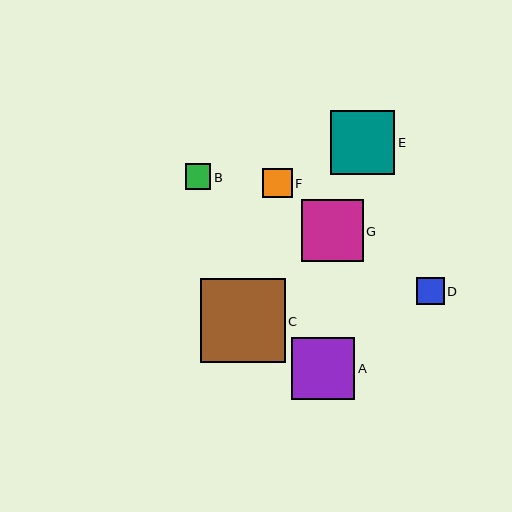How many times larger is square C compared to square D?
Square C is approximately 3.1 times the size of square D.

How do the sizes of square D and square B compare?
Square D and square B are approximately the same size.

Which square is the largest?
Square C is the largest with a size of approximately 84 pixels.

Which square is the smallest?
Square B is the smallest with a size of approximately 26 pixels.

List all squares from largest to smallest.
From largest to smallest: C, E, A, G, F, D, B.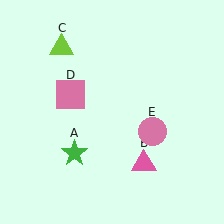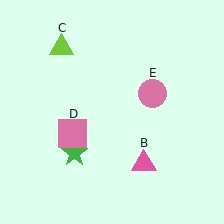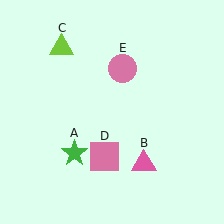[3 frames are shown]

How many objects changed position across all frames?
2 objects changed position: pink square (object D), pink circle (object E).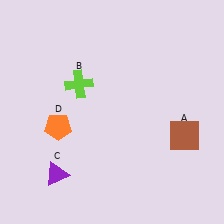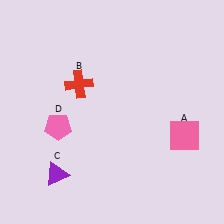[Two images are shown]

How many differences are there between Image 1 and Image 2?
There are 3 differences between the two images.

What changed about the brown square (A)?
In Image 1, A is brown. In Image 2, it changed to pink.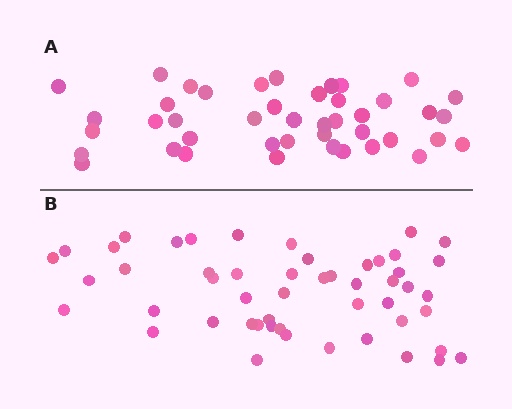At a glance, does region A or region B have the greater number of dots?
Region B (the bottom region) has more dots.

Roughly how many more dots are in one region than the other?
Region B has roughly 8 or so more dots than region A.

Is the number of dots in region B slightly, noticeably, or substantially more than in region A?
Region B has only slightly more — the two regions are fairly close. The ratio is roughly 1.2 to 1.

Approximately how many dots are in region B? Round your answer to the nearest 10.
About 50 dots. (The exact count is 51, which rounds to 50.)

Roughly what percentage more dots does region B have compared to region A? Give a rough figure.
About 20% more.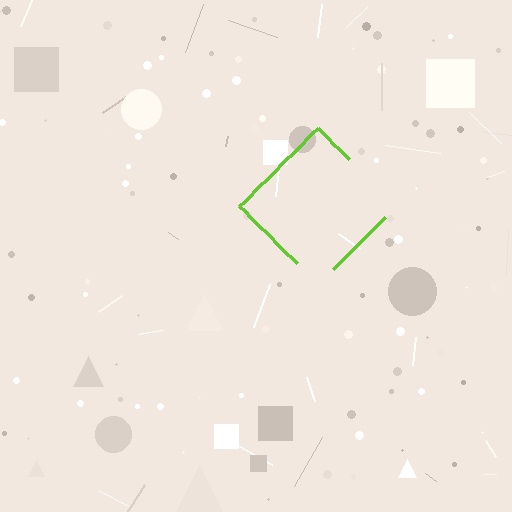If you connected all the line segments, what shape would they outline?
They would outline a diamond.